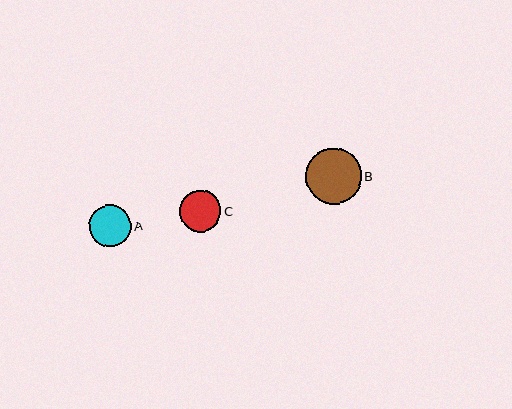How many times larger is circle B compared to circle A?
Circle B is approximately 1.3 times the size of circle A.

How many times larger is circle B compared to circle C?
Circle B is approximately 1.3 times the size of circle C.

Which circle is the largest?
Circle B is the largest with a size of approximately 55 pixels.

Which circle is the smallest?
Circle C is the smallest with a size of approximately 42 pixels.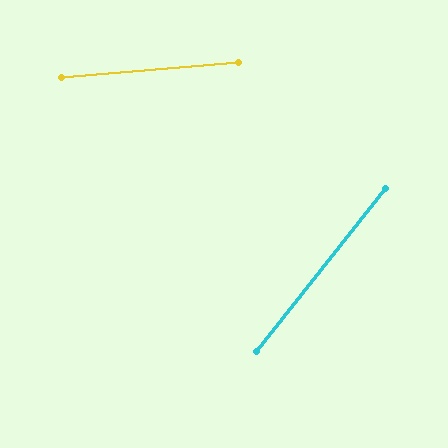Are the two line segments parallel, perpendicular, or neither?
Neither parallel nor perpendicular — they differ by about 47°.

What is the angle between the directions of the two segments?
Approximately 47 degrees.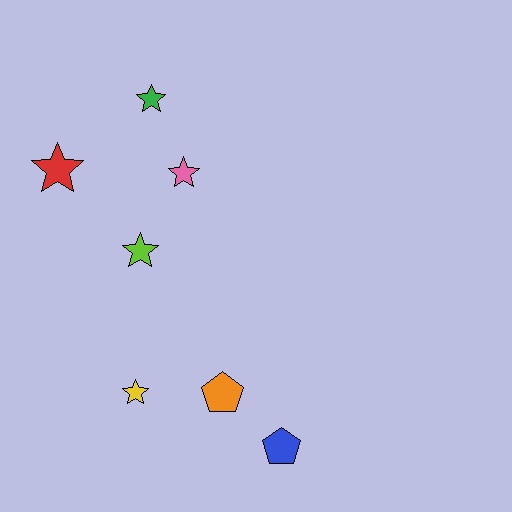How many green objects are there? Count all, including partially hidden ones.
There is 1 green object.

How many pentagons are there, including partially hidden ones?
There are 2 pentagons.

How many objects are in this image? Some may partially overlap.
There are 7 objects.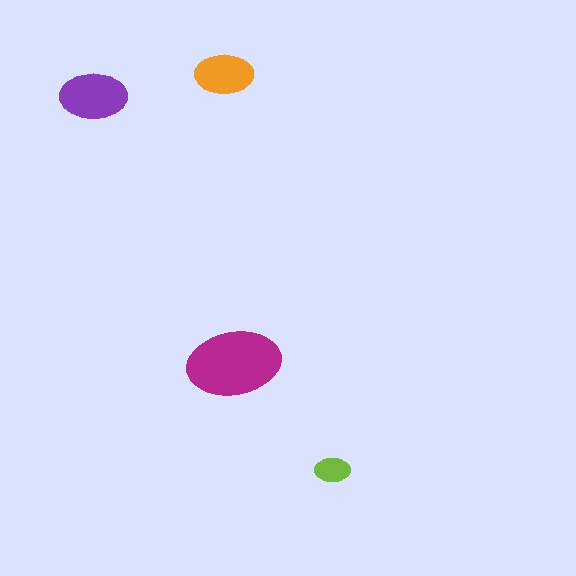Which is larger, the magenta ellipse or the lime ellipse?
The magenta one.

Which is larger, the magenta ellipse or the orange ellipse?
The magenta one.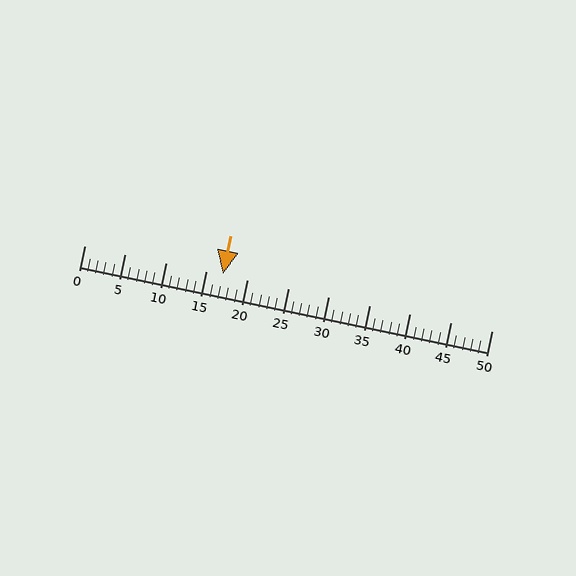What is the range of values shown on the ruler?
The ruler shows values from 0 to 50.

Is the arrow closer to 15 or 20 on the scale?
The arrow is closer to 15.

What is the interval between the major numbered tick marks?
The major tick marks are spaced 5 units apart.